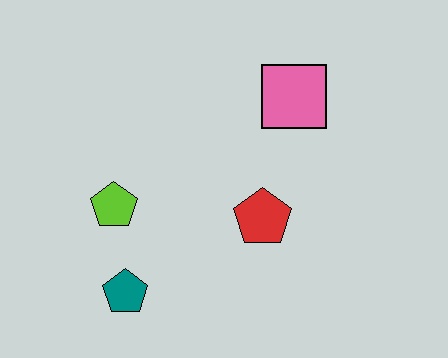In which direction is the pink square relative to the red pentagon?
The pink square is above the red pentagon.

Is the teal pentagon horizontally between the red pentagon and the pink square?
No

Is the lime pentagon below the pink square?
Yes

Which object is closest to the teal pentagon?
The lime pentagon is closest to the teal pentagon.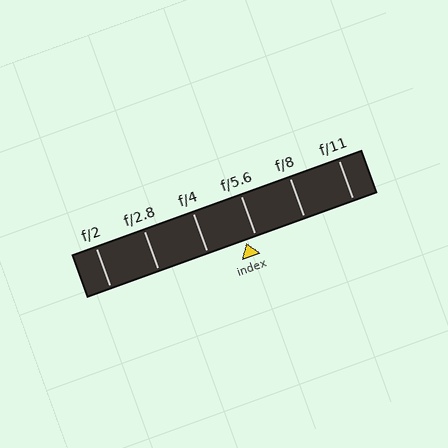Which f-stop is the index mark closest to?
The index mark is closest to f/5.6.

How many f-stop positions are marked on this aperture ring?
There are 6 f-stop positions marked.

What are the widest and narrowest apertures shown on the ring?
The widest aperture shown is f/2 and the narrowest is f/11.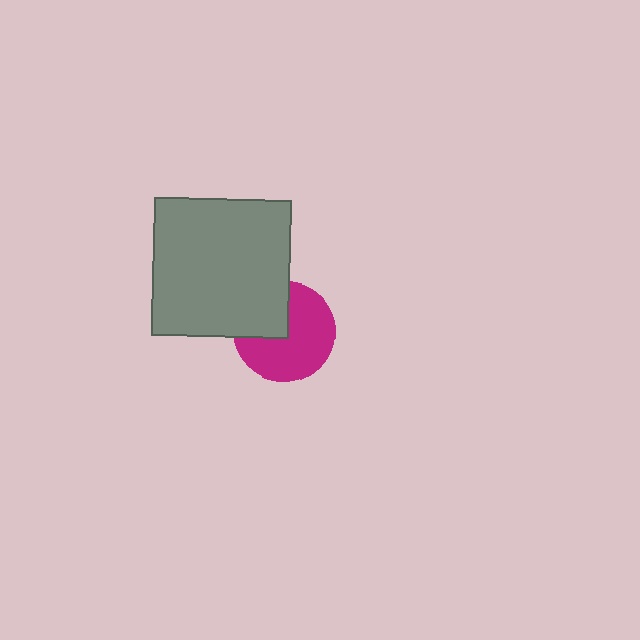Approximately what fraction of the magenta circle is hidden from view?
Roughly 33% of the magenta circle is hidden behind the gray square.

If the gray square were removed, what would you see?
You would see the complete magenta circle.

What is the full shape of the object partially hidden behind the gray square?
The partially hidden object is a magenta circle.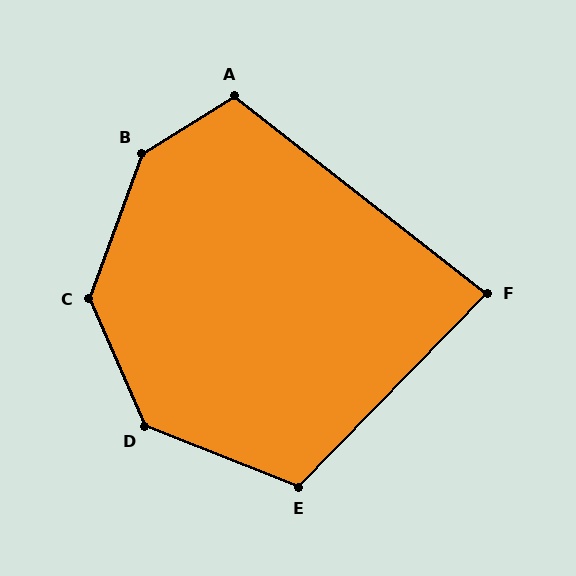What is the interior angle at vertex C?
Approximately 137 degrees (obtuse).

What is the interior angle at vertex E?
Approximately 113 degrees (obtuse).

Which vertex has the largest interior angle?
B, at approximately 141 degrees.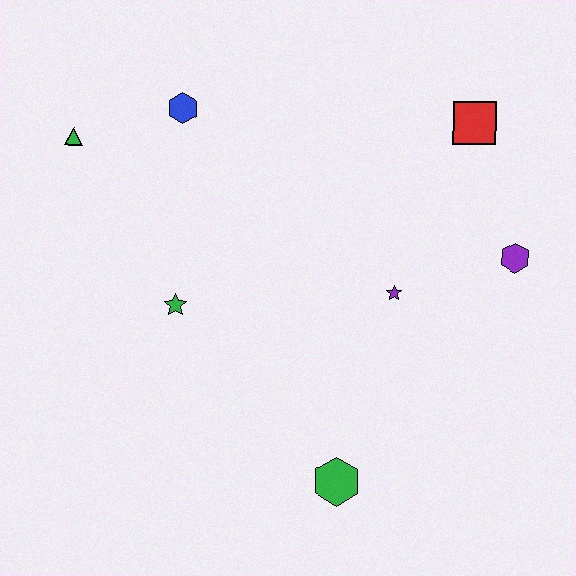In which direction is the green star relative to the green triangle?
The green star is below the green triangle.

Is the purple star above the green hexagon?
Yes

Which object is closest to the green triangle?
The blue hexagon is closest to the green triangle.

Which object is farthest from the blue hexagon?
The green hexagon is farthest from the blue hexagon.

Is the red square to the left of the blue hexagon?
No